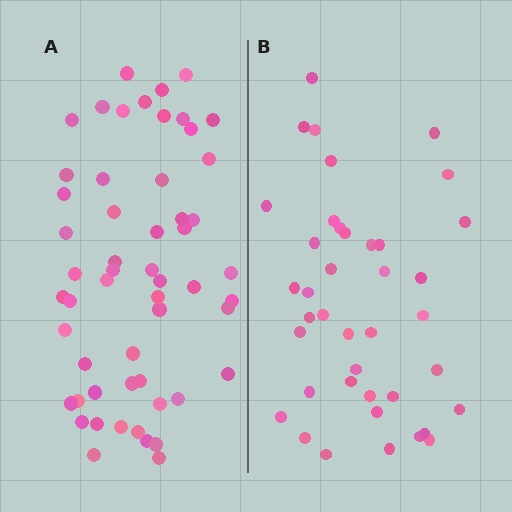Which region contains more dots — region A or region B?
Region A (the left region) has more dots.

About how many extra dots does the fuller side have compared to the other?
Region A has approximately 15 more dots than region B.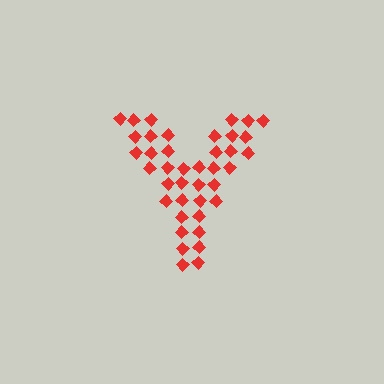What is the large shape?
The large shape is the letter Y.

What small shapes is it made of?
It is made of small diamonds.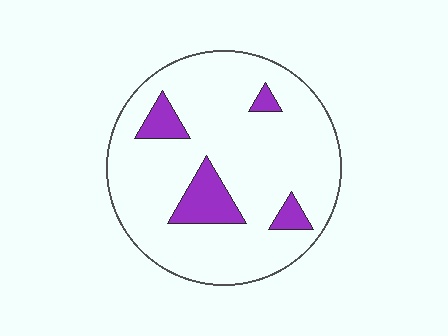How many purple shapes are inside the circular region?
4.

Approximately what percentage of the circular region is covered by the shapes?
Approximately 15%.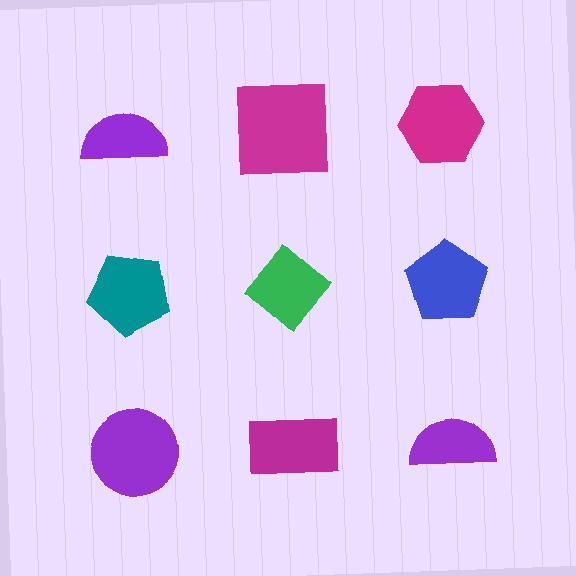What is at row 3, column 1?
A purple circle.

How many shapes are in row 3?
3 shapes.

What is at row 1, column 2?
A magenta square.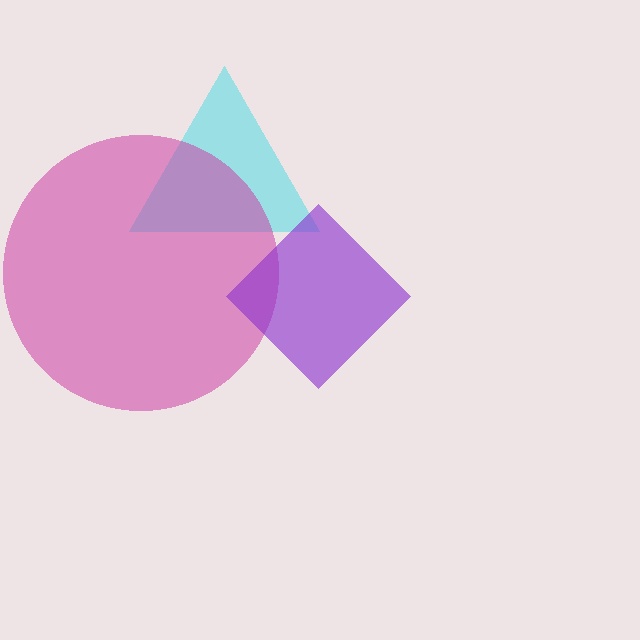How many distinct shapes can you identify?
There are 3 distinct shapes: a cyan triangle, a magenta circle, a purple diamond.